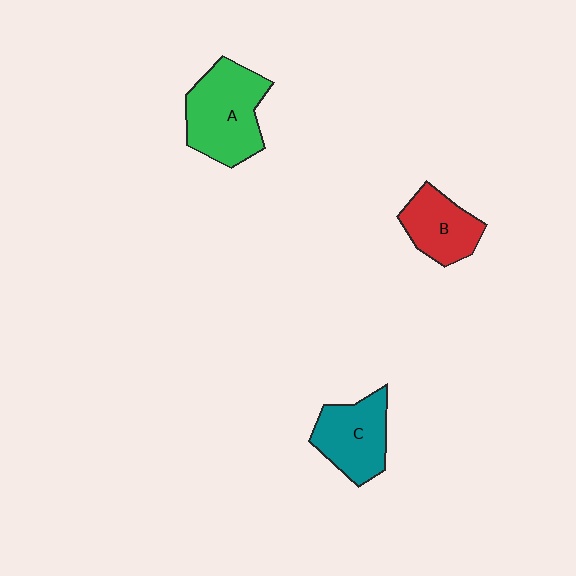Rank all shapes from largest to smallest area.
From largest to smallest: A (green), C (teal), B (red).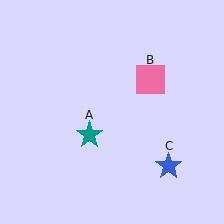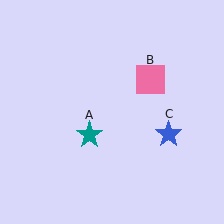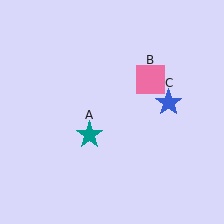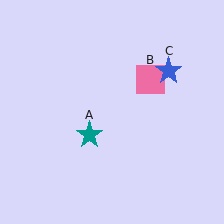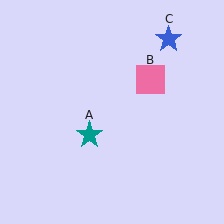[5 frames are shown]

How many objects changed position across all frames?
1 object changed position: blue star (object C).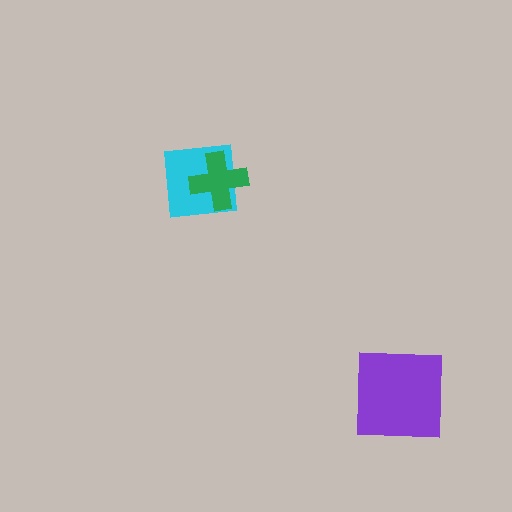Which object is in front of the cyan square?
The green cross is in front of the cyan square.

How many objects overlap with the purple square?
0 objects overlap with the purple square.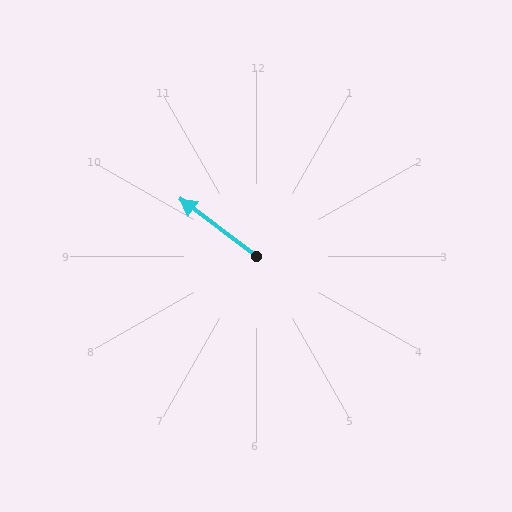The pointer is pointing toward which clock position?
Roughly 10 o'clock.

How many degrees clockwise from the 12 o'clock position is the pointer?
Approximately 307 degrees.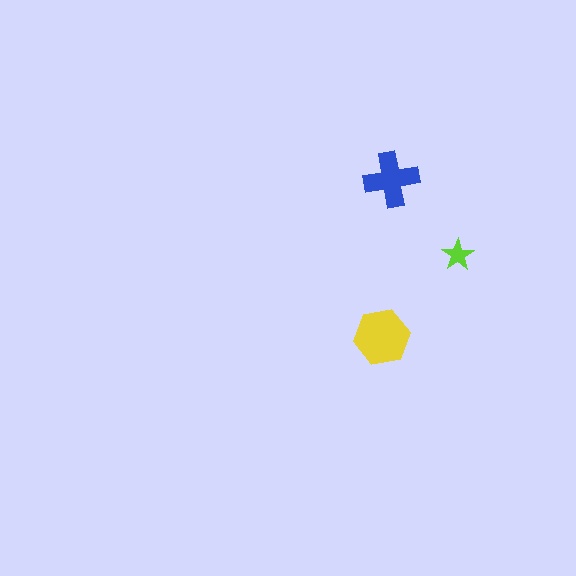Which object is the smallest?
The lime star.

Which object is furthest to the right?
The lime star is rightmost.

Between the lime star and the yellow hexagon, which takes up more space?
The yellow hexagon.